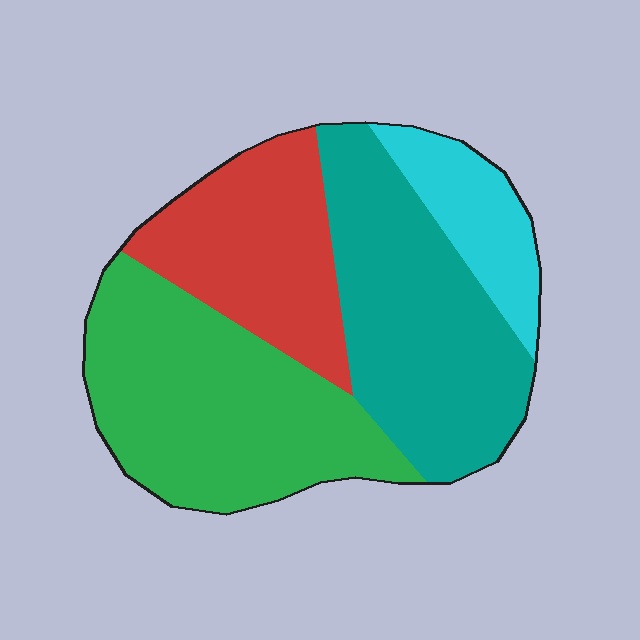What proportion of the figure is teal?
Teal takes up about one third (1/3) of the figure.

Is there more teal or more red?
Teal.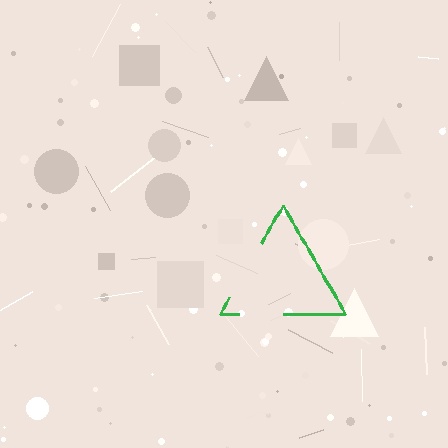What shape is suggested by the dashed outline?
The dashed outline suggests a triangle.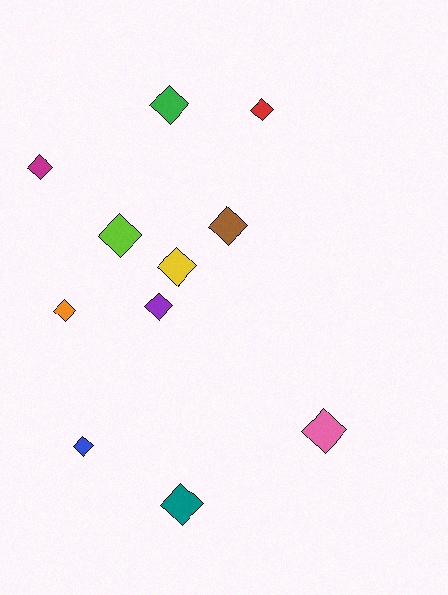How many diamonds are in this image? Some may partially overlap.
There are 11 diamonds.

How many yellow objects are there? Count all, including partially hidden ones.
There is 1 yellow object.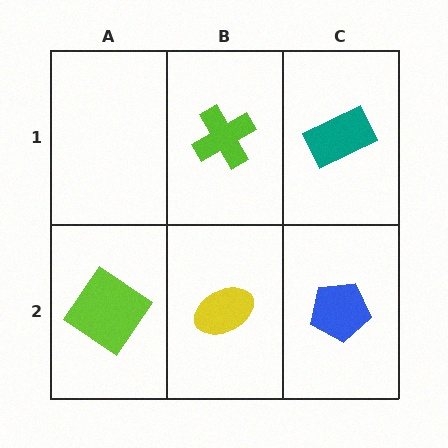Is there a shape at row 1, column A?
No, that cell is empty.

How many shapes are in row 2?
3 shapes.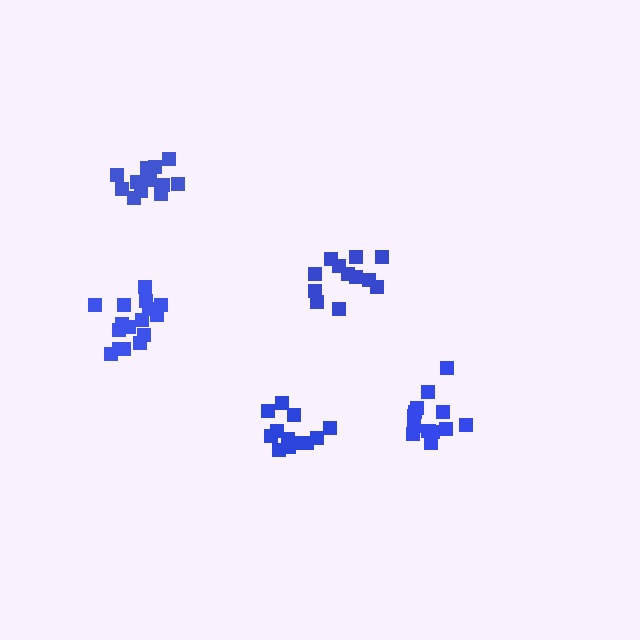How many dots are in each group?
Group 1: 12 dots, Group 2: 17 dots, Group 3: 12 dots, Group 4: 12 dots, Group 5: 14 dots (67 total).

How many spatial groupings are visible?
There are 5 spatial groupings.